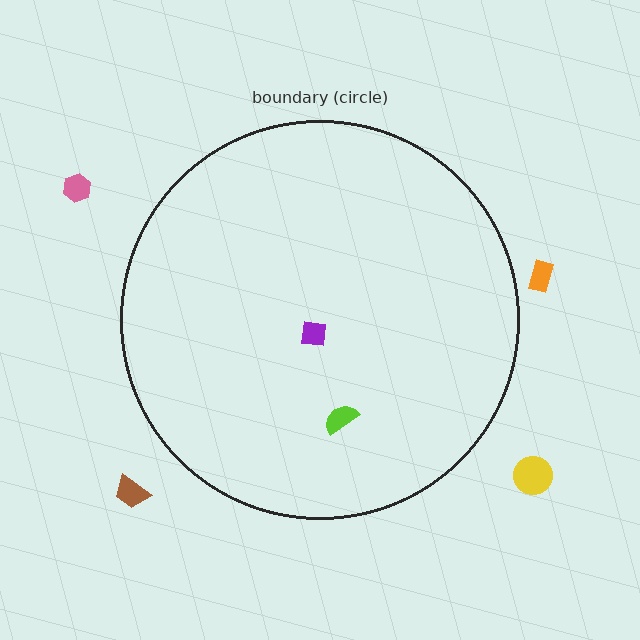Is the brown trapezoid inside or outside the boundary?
Outside.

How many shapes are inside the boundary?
2 inside, 4 outside.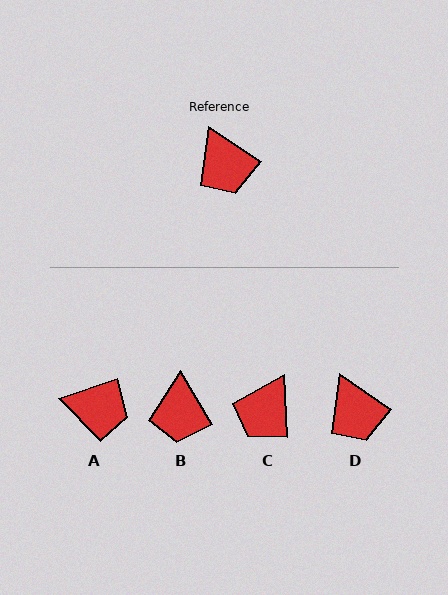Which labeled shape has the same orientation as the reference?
D.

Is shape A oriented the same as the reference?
No, it is off by about 53 degrees.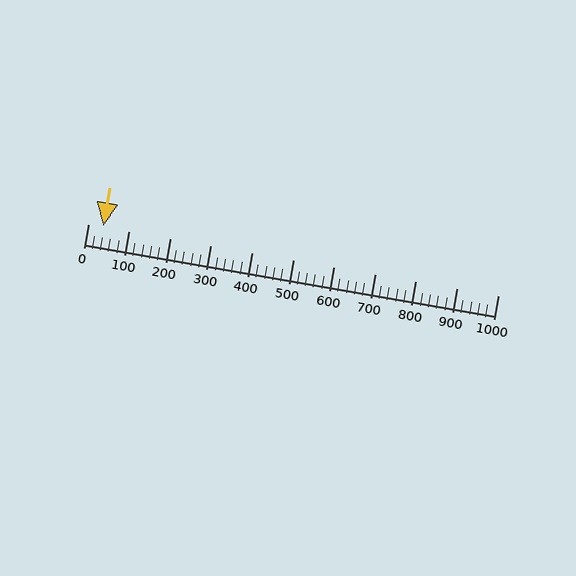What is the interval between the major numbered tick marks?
The major tick marks are spaced 100 units apart.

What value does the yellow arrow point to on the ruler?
The yellow arrow points to approximately 37.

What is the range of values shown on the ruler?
The ruler shows values from 0 to 1000.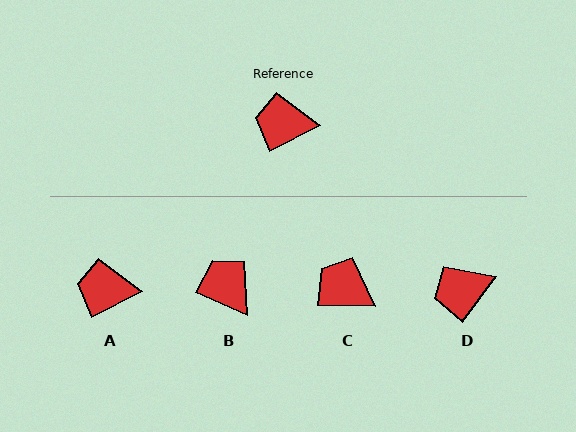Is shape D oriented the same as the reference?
No, it is off by about 26 degrees.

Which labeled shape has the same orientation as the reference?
A.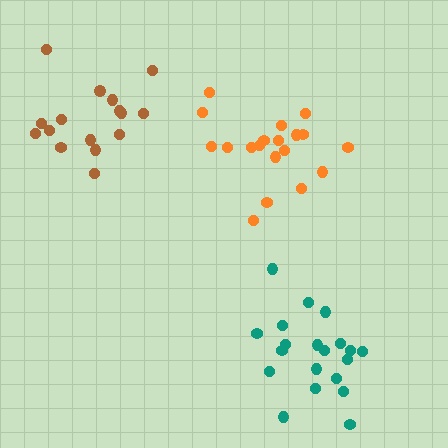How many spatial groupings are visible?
There are 3 spatial groupings.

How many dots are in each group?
Group 1: 20 dots, Group 2: 16 dots, Group 3: 19 dots (55 total).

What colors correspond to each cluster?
The clusters are colored: teal, brown, orange.